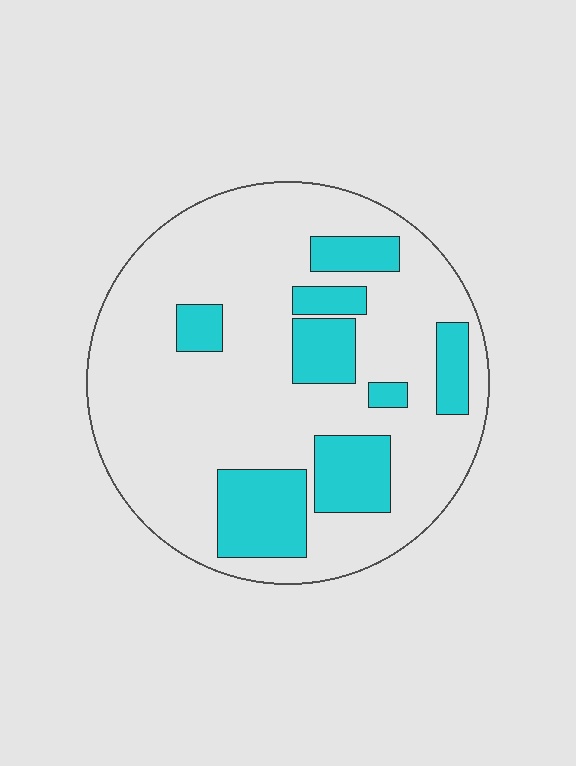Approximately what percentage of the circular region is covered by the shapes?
Approximately 25%.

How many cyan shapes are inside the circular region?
8.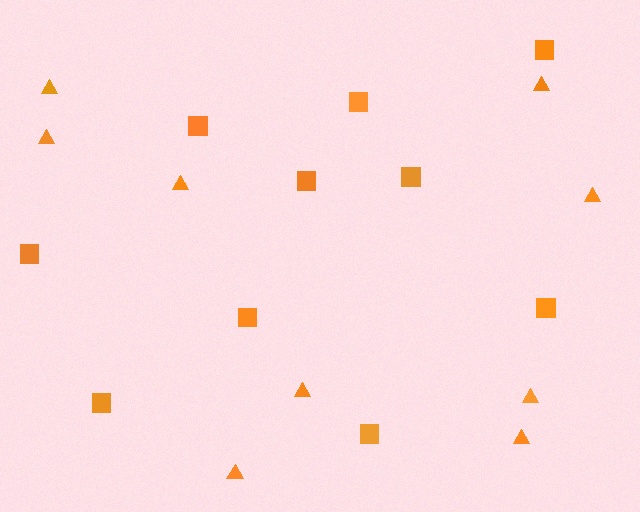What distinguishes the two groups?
There are 2 groups: one group of squares (10) and one group of triangles (9).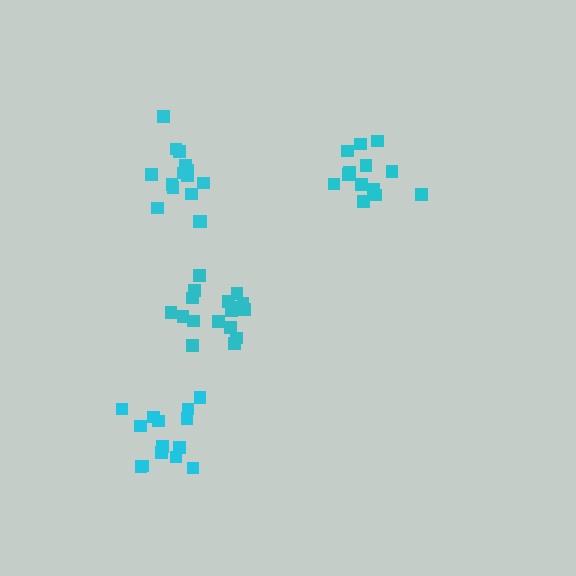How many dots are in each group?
Group 1: 17 dots, Group 2: 13 dots, Group 3: 14 dots, Group 4: 15 dots (59 total).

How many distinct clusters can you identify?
There are 4 distinct clusters.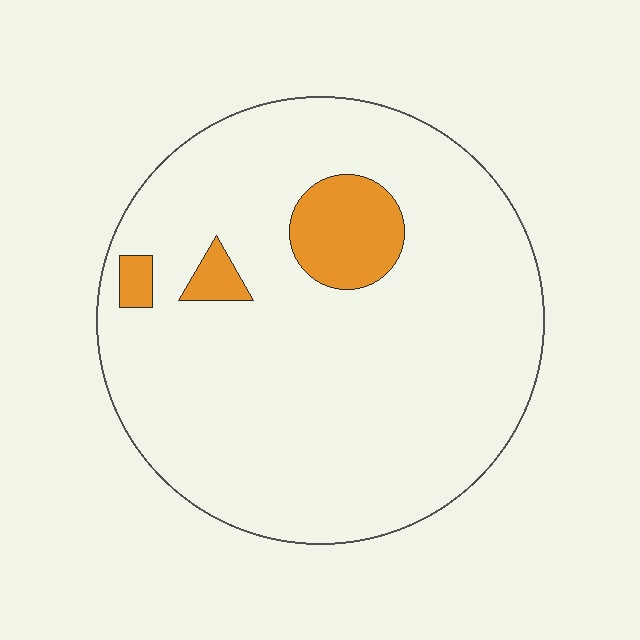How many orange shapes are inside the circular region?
3.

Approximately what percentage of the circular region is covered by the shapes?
Approximately 10%.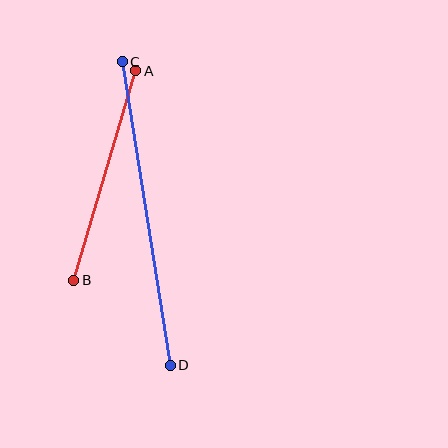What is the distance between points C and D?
The distance is approximately 307 pixels.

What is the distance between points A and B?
The distance is approximately 219 pixels.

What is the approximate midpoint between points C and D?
The midpoint is at approximately (146, 214) pixels.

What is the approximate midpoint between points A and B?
The midpoint is at approximately (105, 176) pixels.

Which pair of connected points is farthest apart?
Points C and D are farthest apart.